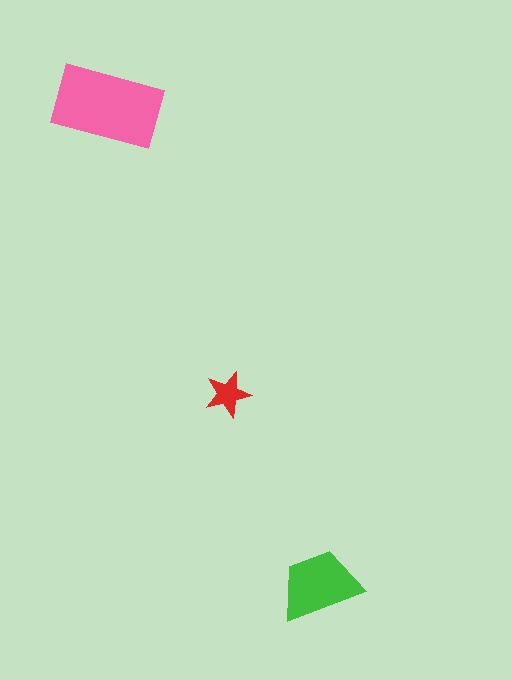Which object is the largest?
The pink rectangle.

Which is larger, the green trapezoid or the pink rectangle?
The pink rectangle.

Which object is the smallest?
The red star.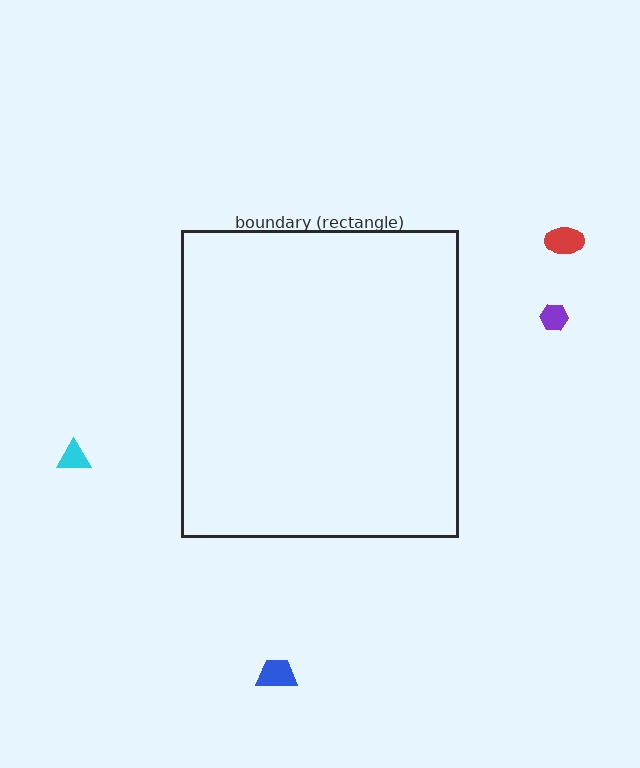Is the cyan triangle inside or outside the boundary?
Outside.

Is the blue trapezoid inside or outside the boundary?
Outside.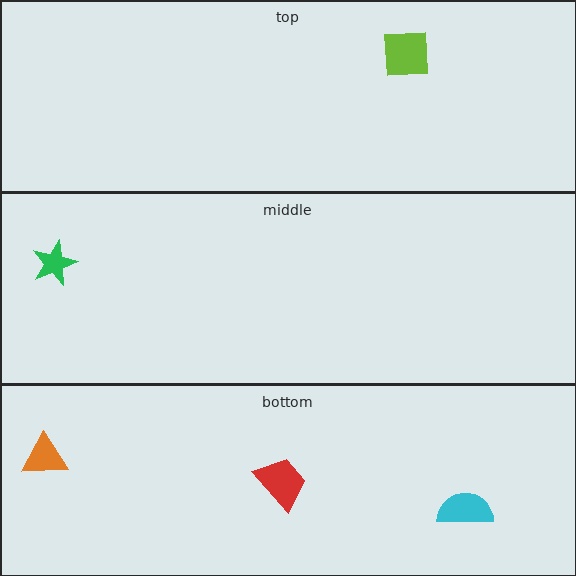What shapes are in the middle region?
The green star.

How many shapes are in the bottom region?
3.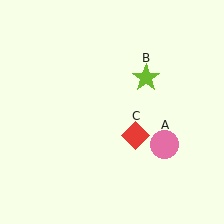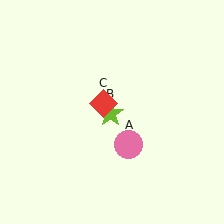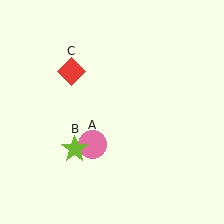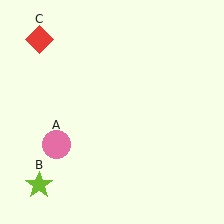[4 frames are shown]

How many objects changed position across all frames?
3 objects changed position: pink circle (object A), lime star (object B), red diamond (object C).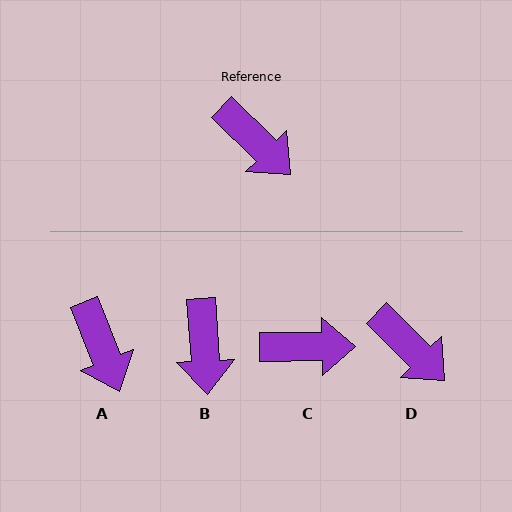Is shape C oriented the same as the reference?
No, it is off by about 45 degrees.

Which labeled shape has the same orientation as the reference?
D.